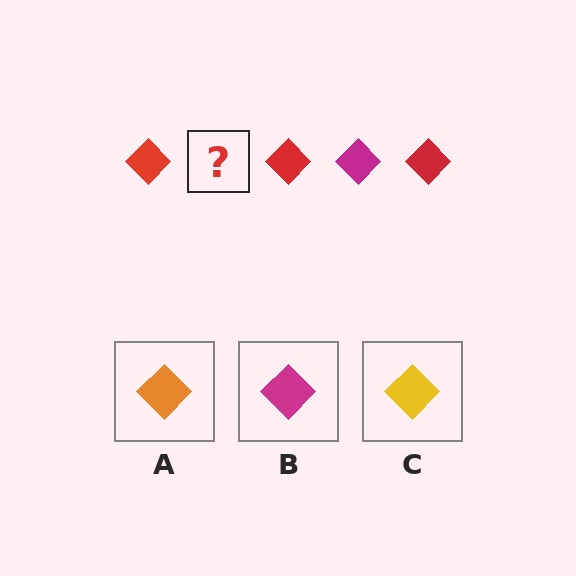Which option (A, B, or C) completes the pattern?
B.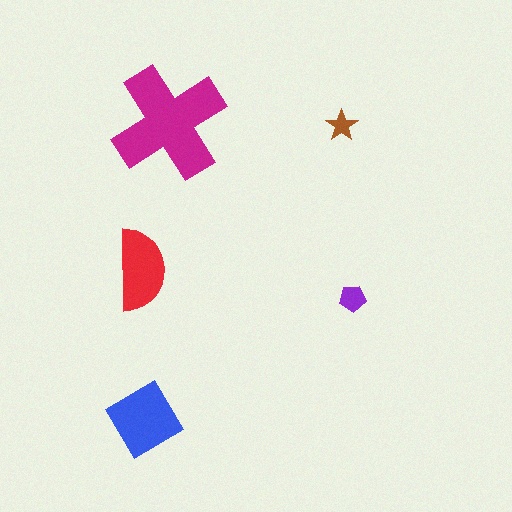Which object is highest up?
The magenta cross is topmost.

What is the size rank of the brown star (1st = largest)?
5th.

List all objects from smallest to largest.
The brown star, the purple pentagon, the red semicircle, the blue diamond, the magenta cross.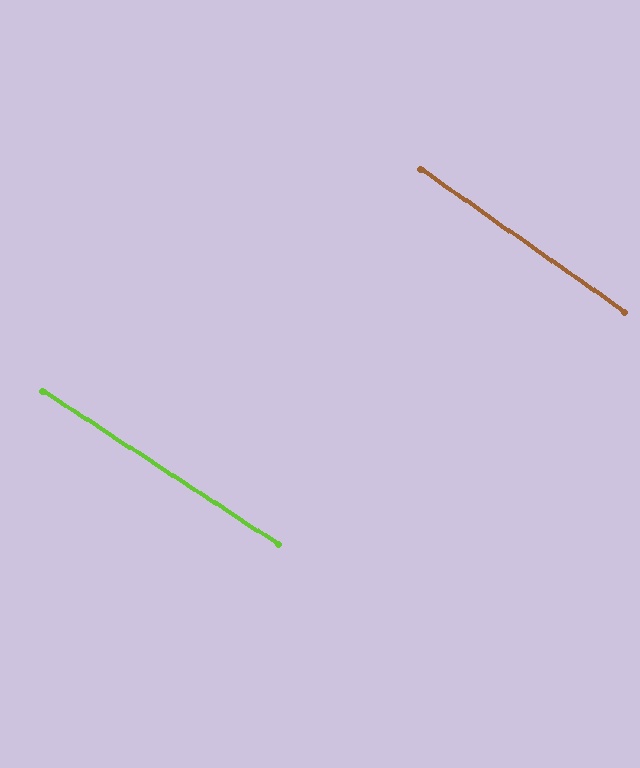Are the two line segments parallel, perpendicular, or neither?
Parallel — their directions differ by only 2.0°.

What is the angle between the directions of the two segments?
Approximately 2 degrees.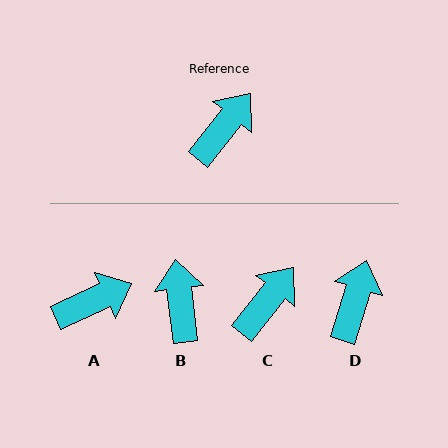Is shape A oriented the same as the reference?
No, it is off by about 27 degrees.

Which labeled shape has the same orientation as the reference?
C.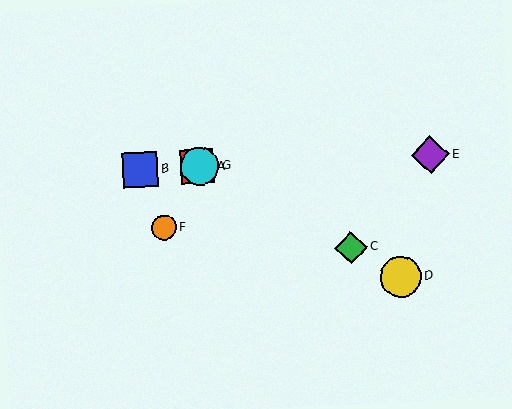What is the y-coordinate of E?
Object E is at y≈155.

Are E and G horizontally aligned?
Yes, both are at y≈155.